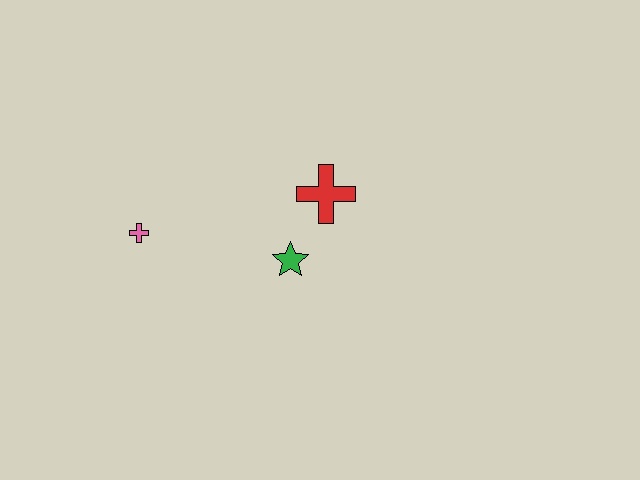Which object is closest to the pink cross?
The green star is closest to the pink cross.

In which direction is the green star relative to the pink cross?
The green star is to the right of the pink cross.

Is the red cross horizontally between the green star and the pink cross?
No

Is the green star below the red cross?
Yes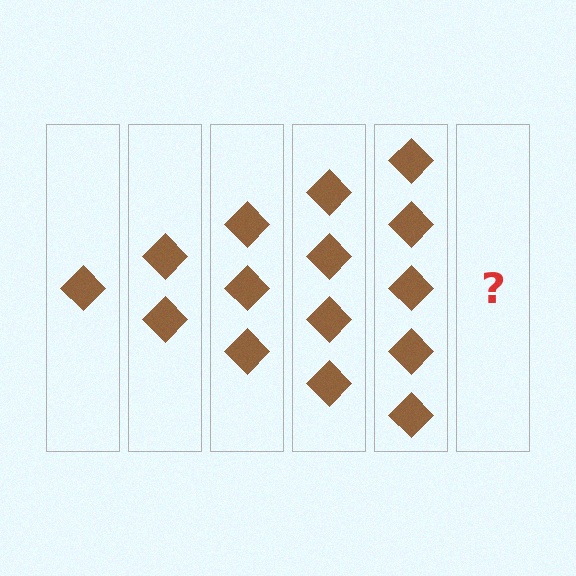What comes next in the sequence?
The next element should be 6 diamonds.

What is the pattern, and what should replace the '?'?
The pattern is that each step adds one more diamond. The '?' should be 6 diamonds.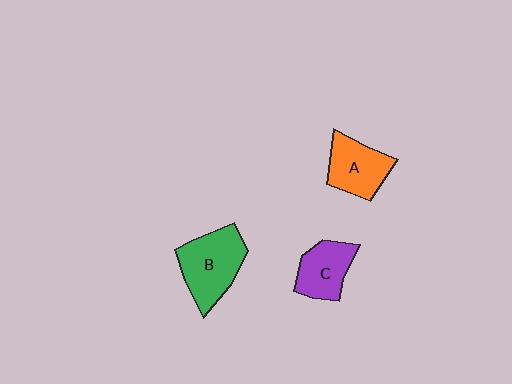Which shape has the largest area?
Shape B (green).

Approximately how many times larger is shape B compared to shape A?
Approximately 1.3 times.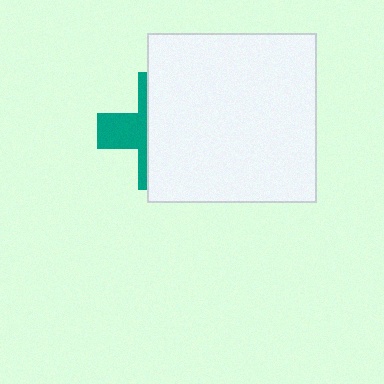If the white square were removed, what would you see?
You would see the complete teal cross.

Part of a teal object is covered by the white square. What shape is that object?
It is a cross.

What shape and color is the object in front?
The object in front is a white square.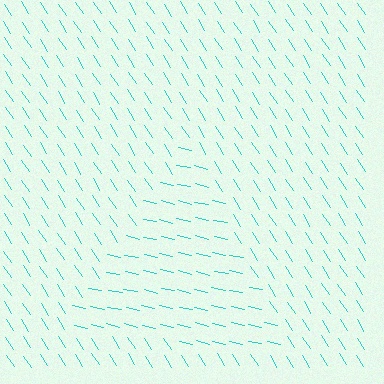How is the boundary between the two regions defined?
The boundary is defined purely by a change in line orientation (approximately 45 degrees difference). All lines are the same color and thickness.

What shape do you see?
I see a triangle.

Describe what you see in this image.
The image is filled with small cyan line segments. A triangle region in the image has lines oriented differently from the surrounding lines, creating a visible texture boundary.